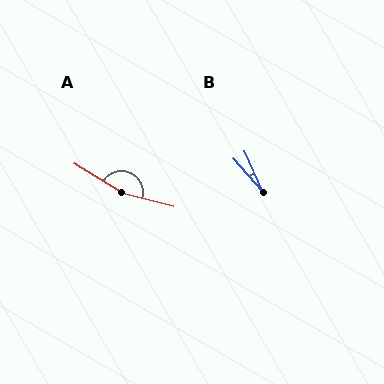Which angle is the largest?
A, at approximately 162 degrees.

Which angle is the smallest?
B, at approximately 17 degrees.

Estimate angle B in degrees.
Approximately 17 degrees.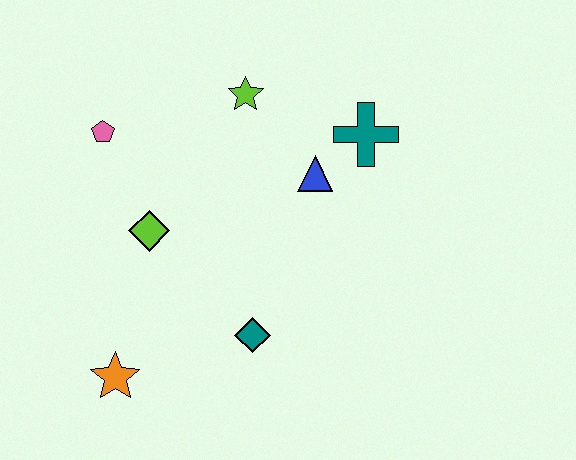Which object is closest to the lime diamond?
The pink pentagon is closest to the lime diamond.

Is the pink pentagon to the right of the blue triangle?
No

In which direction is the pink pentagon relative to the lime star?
The pink pentagon is to the left of the lime star.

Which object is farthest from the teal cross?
The orange star is farthest from the teal cross.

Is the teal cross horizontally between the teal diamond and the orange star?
No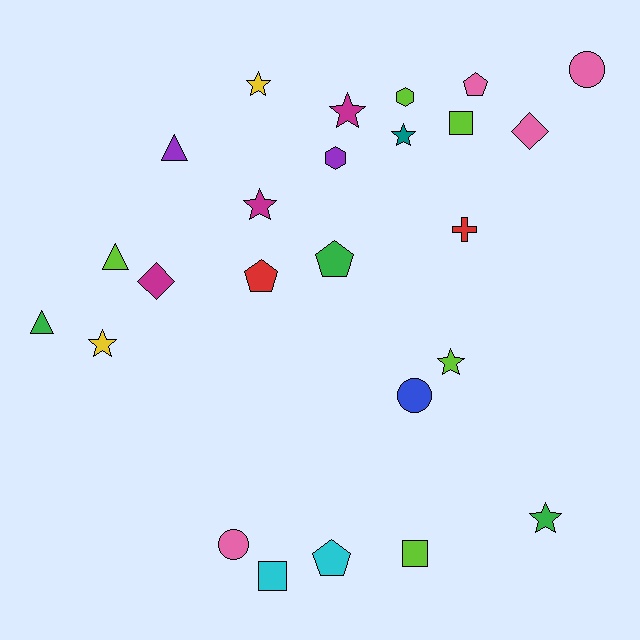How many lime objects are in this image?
There are 5 lime objects.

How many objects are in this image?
There are 25 objects.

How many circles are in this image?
There are 3 circles.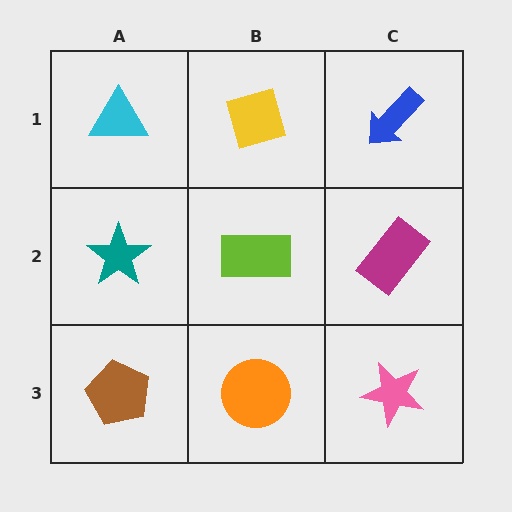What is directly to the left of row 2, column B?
A teal star.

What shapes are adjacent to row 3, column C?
A magenta rectangle (row 2, column C), an orange circle (row 3, column B).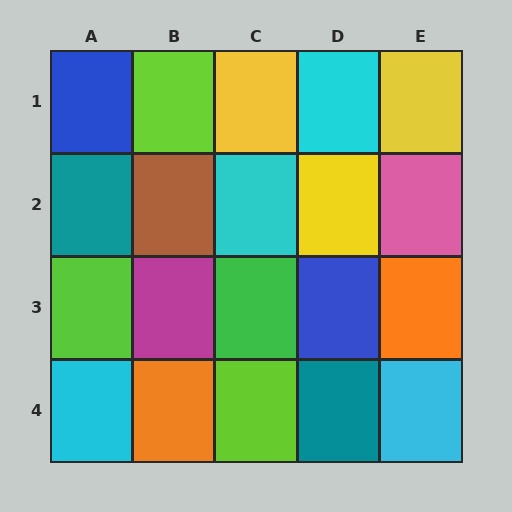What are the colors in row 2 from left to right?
Teal, brown, cyan, yellow, pink.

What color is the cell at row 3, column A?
Lime.